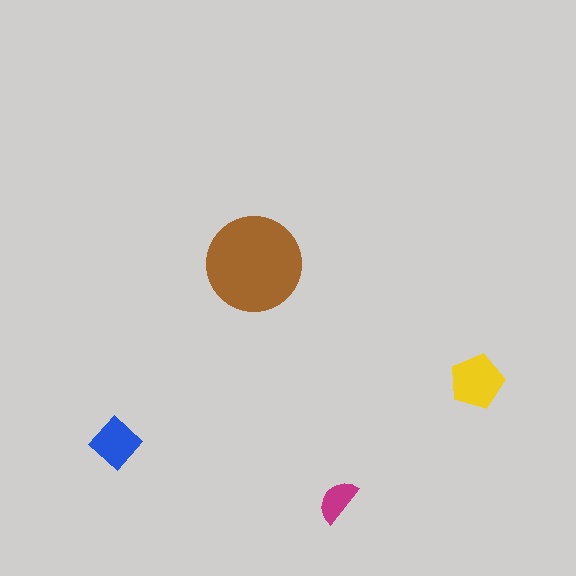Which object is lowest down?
The magenta semicircle is bottommost.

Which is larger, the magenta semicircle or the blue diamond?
The blue diamond.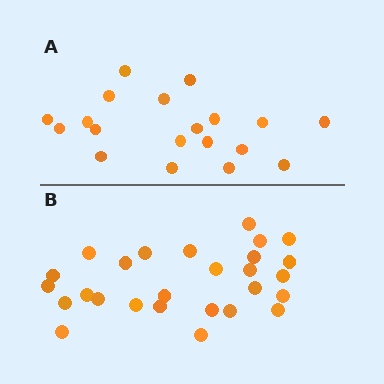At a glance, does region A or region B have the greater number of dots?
Region B (the bottom region) has more dots.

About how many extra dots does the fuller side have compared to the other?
Region B has roughly 8 or so more dots than region A.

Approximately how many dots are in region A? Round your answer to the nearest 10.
About 20 dots. (The exact count is 19, which rounds to 20.)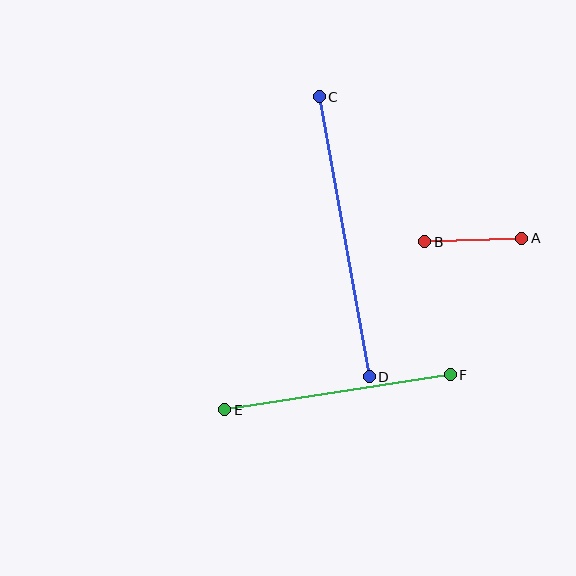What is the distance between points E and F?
The distance is approximately 228 pixels.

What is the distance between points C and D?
The distance is approximately 284 pixels.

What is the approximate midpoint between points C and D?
The midpoint is at approximately (344, 237) pixels.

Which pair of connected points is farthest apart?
Points C and D are farthest apart.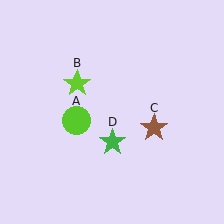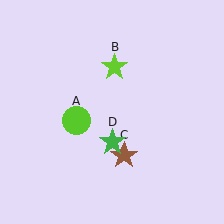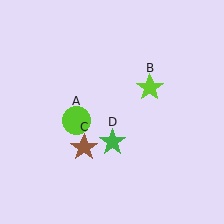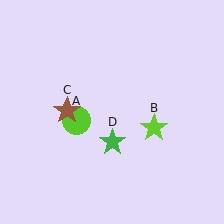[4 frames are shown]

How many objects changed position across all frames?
2 objects changed position: lime star (object B), brown star (object C).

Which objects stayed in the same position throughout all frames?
Lime circle (object A) and green star (object D) remained stationary.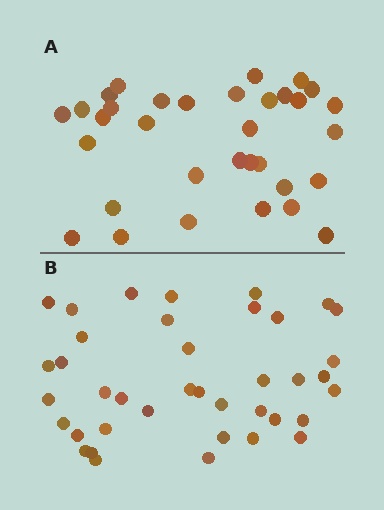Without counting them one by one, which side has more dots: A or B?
Region B (the bottom region) has more dots.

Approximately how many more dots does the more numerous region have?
Region B has about 6 more dots than region A.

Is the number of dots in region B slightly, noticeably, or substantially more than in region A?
Region B has only slightly more — the two regions are fairly close. The ratio is roughly 1.2 to 1.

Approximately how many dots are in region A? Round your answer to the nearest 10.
About 30 dots. (The exact count is 33, which rounds to 30.)